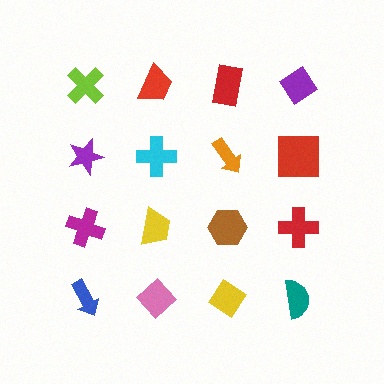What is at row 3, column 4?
A red cross.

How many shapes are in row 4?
4 shapes.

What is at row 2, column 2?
A cyan cross.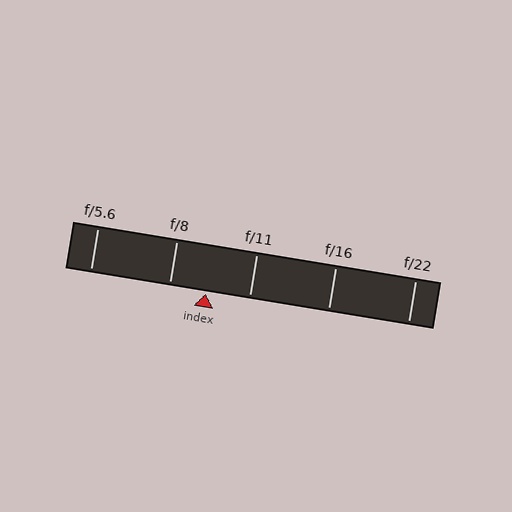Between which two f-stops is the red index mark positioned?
The index mark is between f/8 and f/11.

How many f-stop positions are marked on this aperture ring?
There are 5 f-stop positions marked.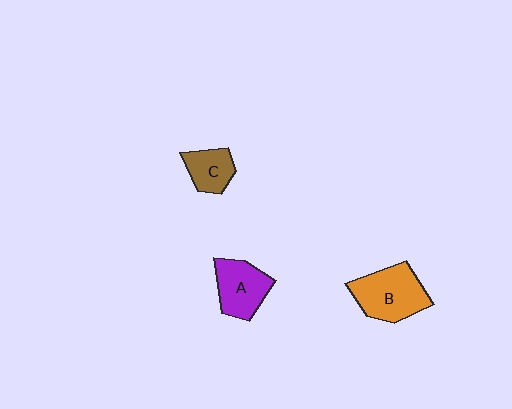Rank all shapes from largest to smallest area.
From largest to smallest: B (orange), A (purple), C (brown).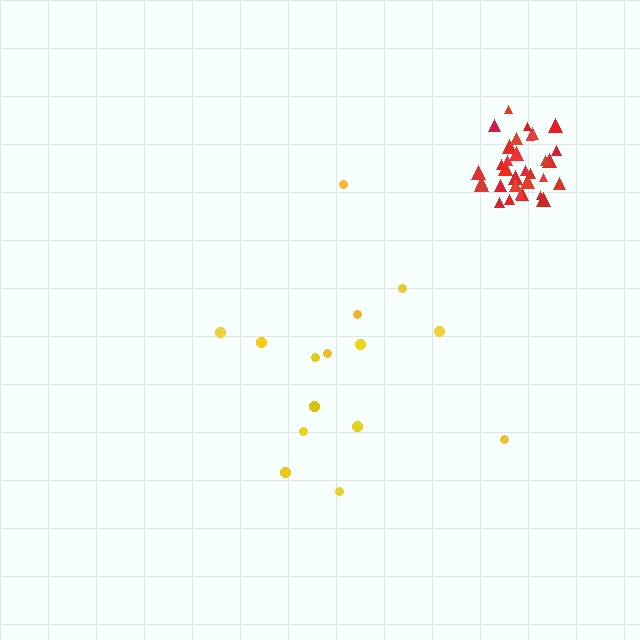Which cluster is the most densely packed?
Red.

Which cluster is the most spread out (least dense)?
Yellow.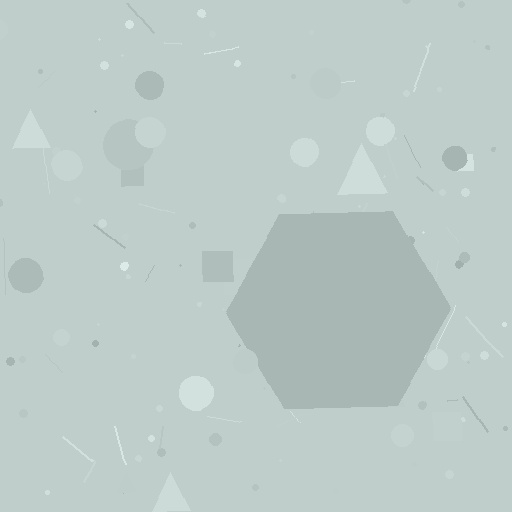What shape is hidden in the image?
A hexagon is hidden in the image.